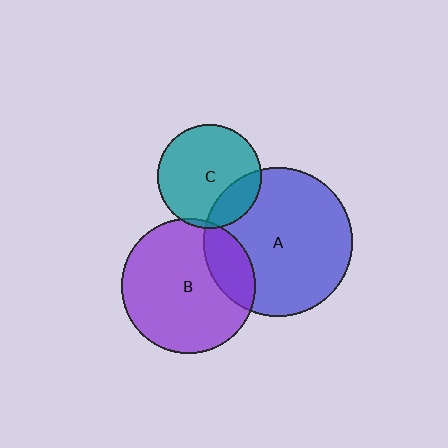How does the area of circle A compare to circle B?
Approximately 1.2 times.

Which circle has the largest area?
Circle A (blue).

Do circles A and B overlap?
Yes.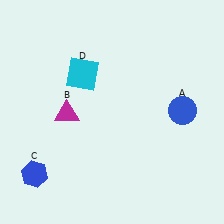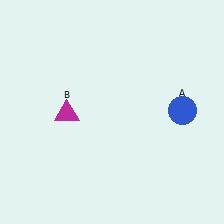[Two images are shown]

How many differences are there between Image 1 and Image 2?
There are 2 differences between the two images.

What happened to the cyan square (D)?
The cyan square (D) was removed in Image 2. It was in the top-left area of Image 1.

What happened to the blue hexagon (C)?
The blue hexagon (C) was removed in Image 2. It was in the bottom-left area of Image 1.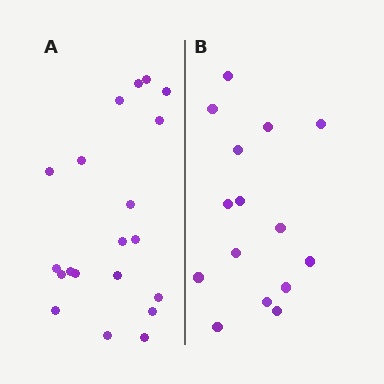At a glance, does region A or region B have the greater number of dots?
Region A (the left region) has more dots.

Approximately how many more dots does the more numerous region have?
Region A has about 5 more dots than region B.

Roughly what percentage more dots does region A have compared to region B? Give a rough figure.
About 35% more.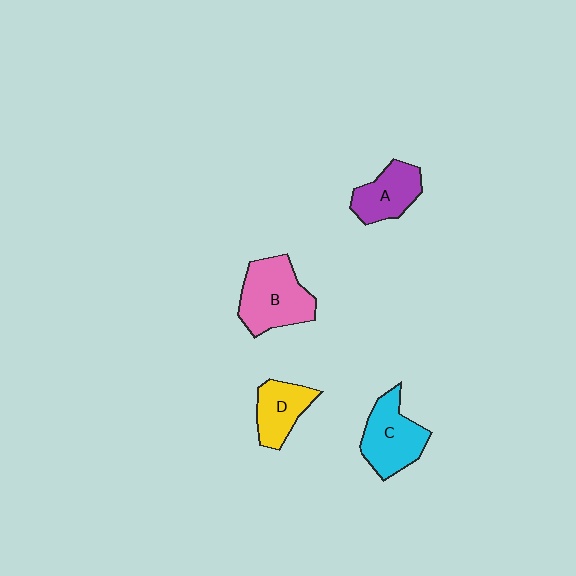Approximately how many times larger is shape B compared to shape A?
Approximately 1.4 times.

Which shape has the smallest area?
Shape D (yellow).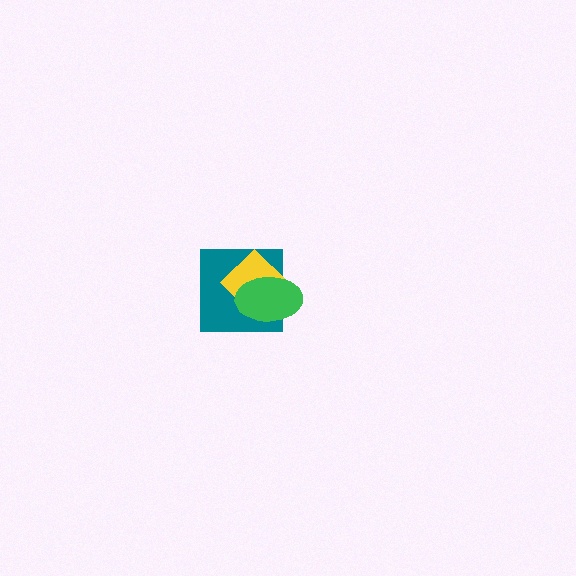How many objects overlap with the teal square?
2 objects overlap with the teal square.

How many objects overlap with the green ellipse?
2 objects overlap with the green ellipse.